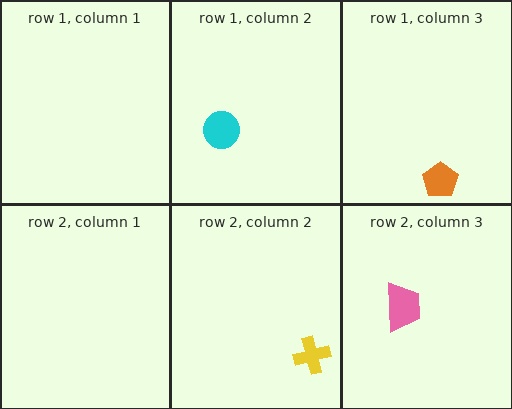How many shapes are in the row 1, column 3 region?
1.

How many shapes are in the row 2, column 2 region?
1.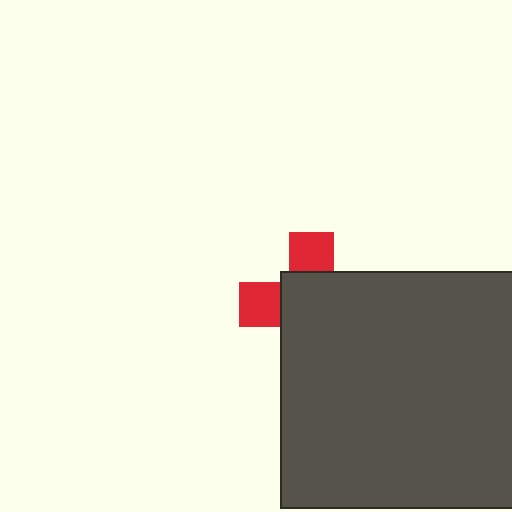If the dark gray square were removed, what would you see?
You would see the complete red cross.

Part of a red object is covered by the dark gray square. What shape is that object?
It is a cross.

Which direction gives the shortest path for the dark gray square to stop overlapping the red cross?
Moving toward the lower-right gives the shortest separation.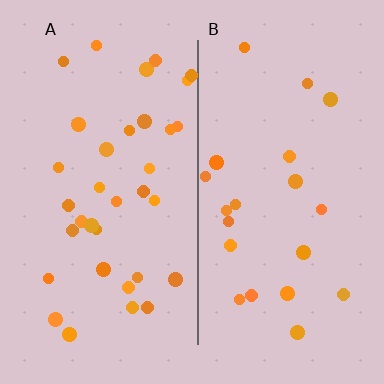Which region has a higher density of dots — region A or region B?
A (the left).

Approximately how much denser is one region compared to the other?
Approximately 1.6× — region A over region B.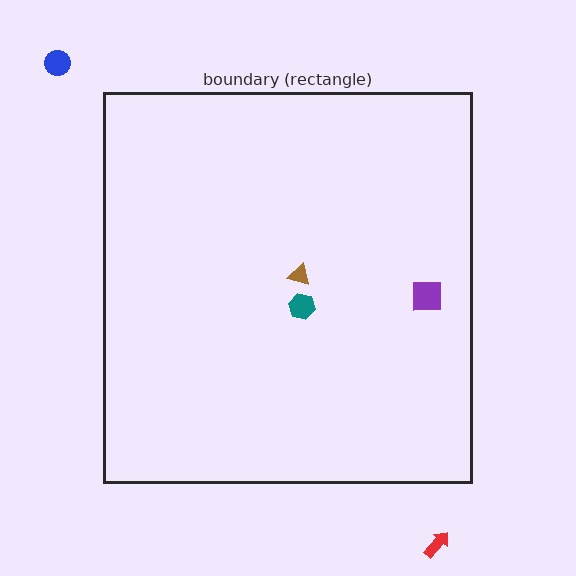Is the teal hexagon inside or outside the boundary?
Inside.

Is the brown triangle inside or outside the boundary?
Inside.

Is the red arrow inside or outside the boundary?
Outside.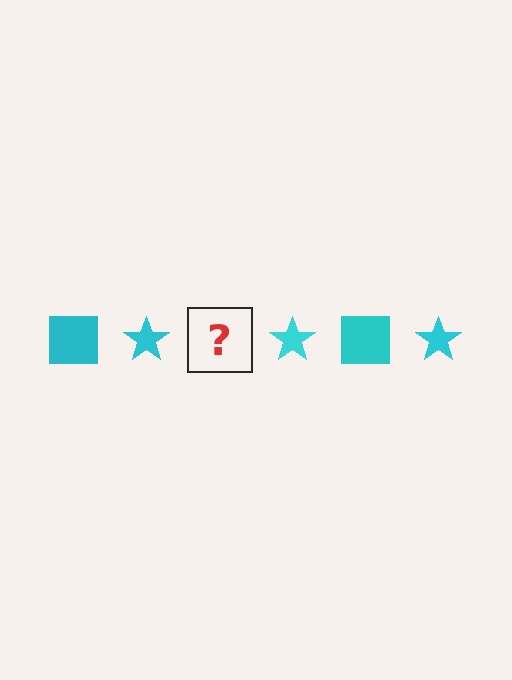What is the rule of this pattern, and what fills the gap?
The rule is that the pattern cycles through square, star shapes in cyan. The gap should be filled with a cyan square.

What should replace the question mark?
The question mark should be replaced with a cyan square.